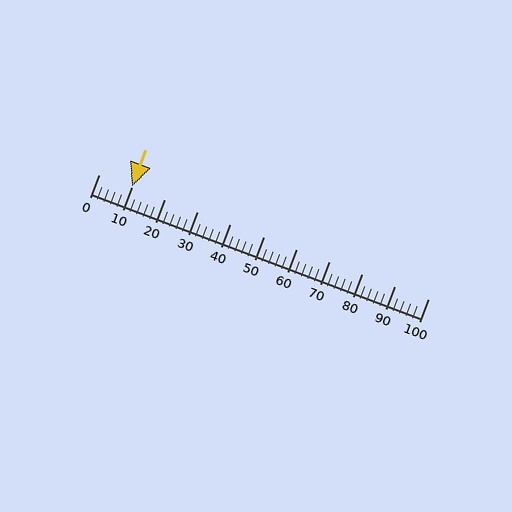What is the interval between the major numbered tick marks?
The major tick marks are spaced 10 units apart.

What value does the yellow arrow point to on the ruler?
The yellow arrow points to approximately 10.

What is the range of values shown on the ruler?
The ruler shows values from 0 to 100.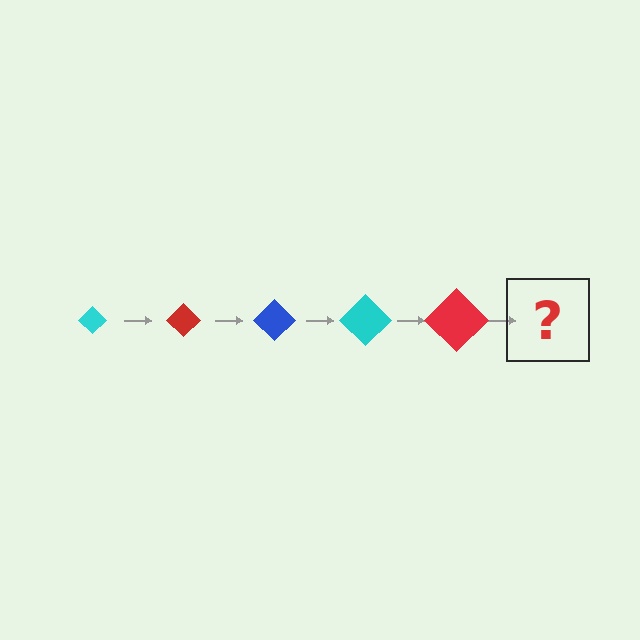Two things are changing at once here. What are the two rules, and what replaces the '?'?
The two rules are that the diamond grows larger each step and the color cycles through cyan, red, and blue. The '?' should be a blue diamond, larger than the previous one.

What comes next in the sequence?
The next element should be a blue diamond, larger than the previous one.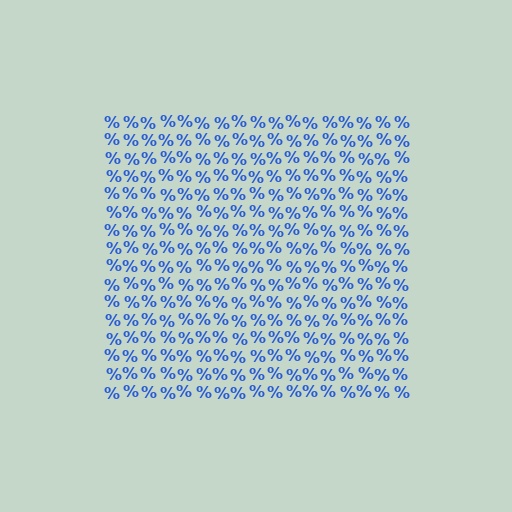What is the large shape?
The large shape is a square.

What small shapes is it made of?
It is made of small percent signs.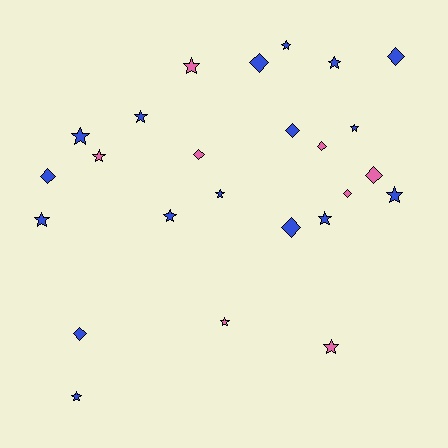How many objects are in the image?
There are 25 objects.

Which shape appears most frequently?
Star, with 15 objects.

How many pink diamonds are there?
There are 4 pink diamonds.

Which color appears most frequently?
Blue, with 17 objects.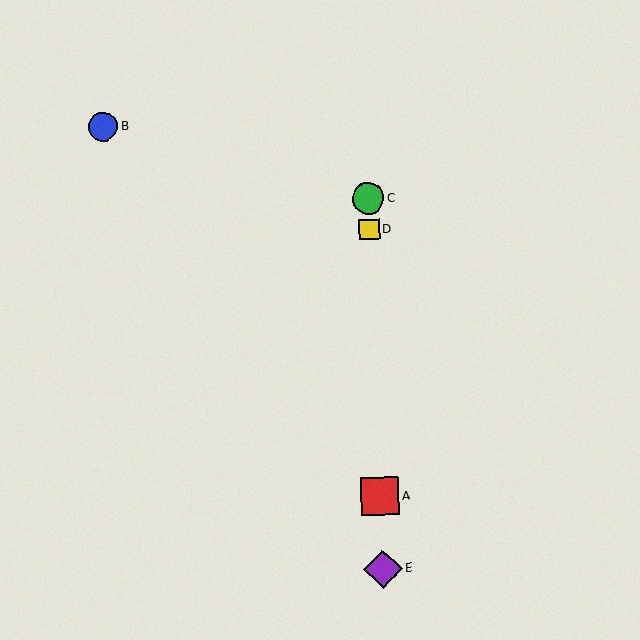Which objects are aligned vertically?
Objects A, C, D, E are aligned vertically.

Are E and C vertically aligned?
Yes, both are at x≈383.